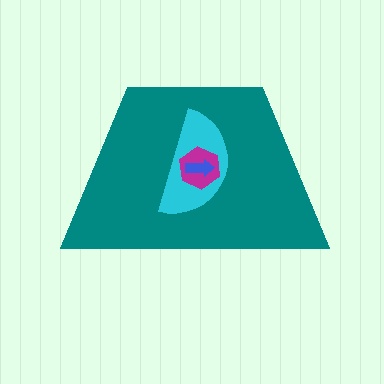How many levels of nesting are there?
4.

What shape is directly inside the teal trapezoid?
The cyan semicircle.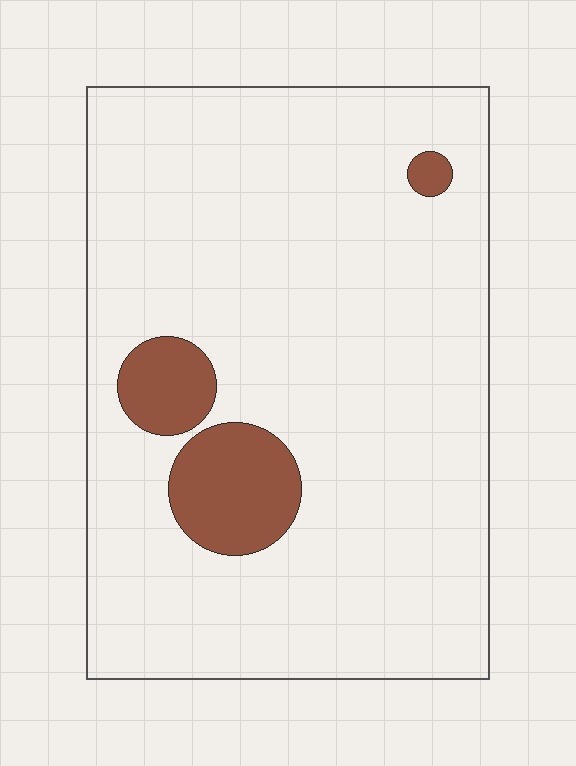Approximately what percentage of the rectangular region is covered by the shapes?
Approximately 10%.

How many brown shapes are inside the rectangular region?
3.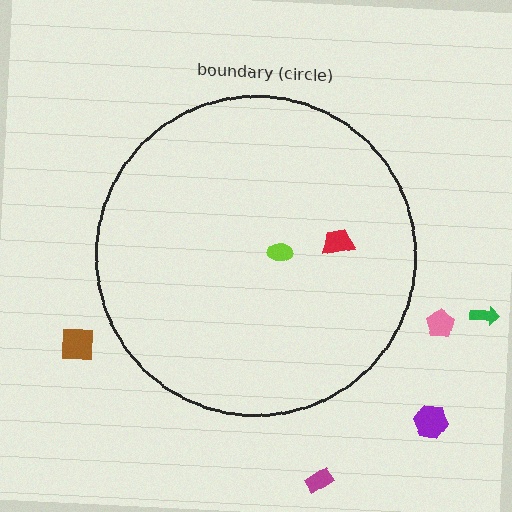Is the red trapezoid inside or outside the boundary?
Inside.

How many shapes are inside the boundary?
2 inside, 5 outside.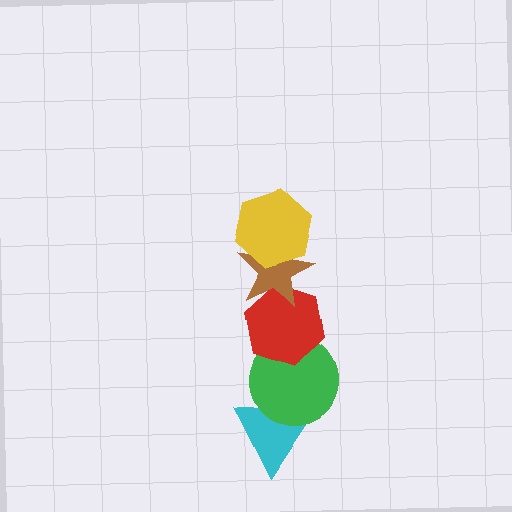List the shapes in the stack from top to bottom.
From top to bottom: the yellow hexagon, the brown star, the red hexagon, the green circle, the cyan triangle.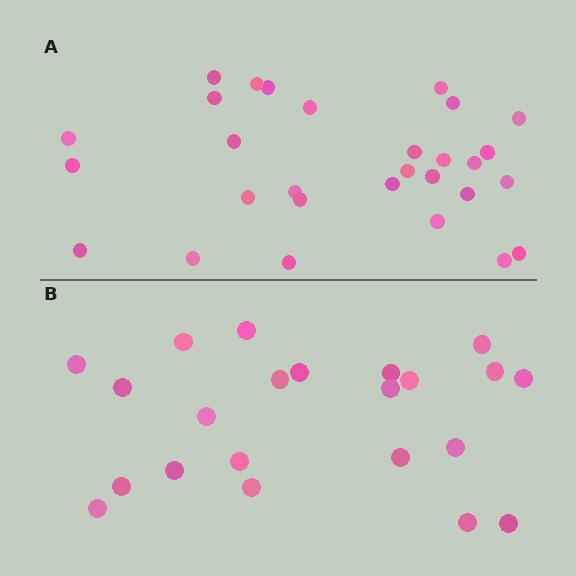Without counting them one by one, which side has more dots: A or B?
Region A (the top region) has more dots.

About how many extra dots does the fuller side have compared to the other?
Region A has roughly 8 or so more dots than region B.